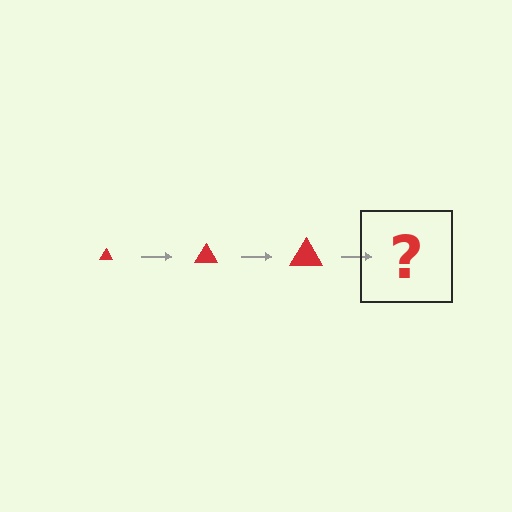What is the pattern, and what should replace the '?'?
The pattern is that the triangle gets progressively larger each step. The '?' should be a red triangle, larger than the previous one.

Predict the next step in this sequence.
The next step is a red triangle, larger than the previous one.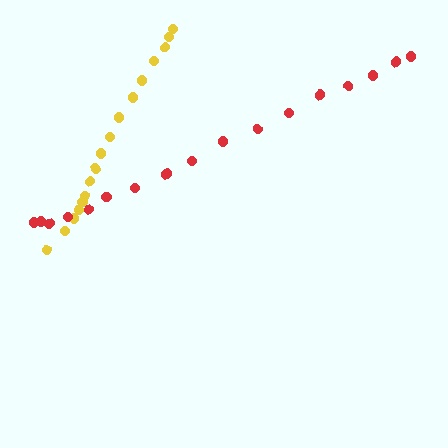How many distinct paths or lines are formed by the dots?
There are 2 distinct paths.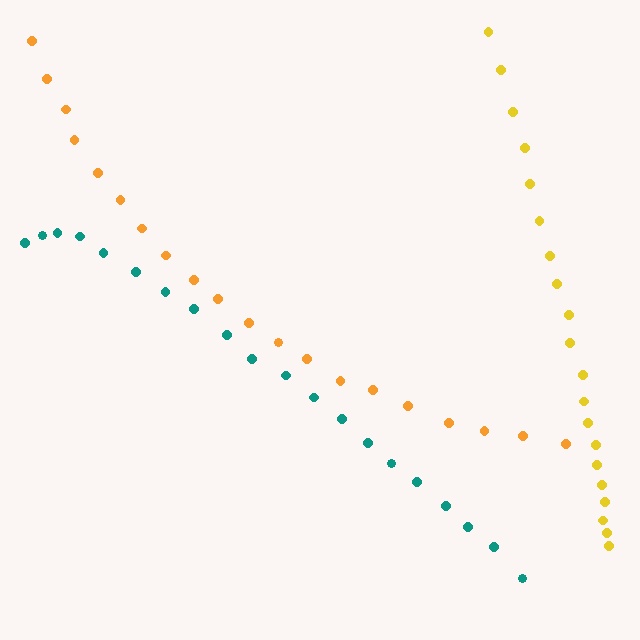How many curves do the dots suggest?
There are 3 distinct paths.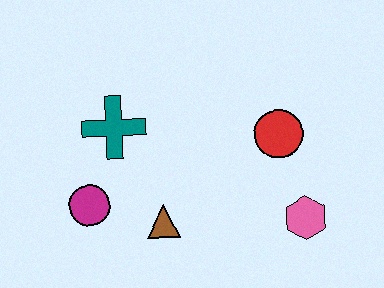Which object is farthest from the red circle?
The magenta circle is farthest from the red circle.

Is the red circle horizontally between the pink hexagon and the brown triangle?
Yes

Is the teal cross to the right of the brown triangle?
No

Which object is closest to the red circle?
The pink hexagon is closest to the red circle.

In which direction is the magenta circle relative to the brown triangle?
The magenta circle is to the left of the brown triangle.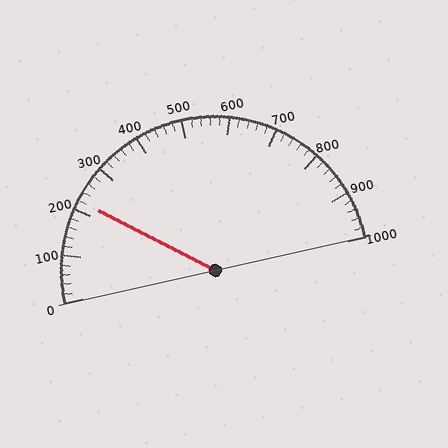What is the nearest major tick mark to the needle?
The nearest major tick mark is 200.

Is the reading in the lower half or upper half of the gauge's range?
The reading is in the lower half of the range (0 to 1000).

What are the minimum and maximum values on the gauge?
The gauge ranges from 0 to 1000.